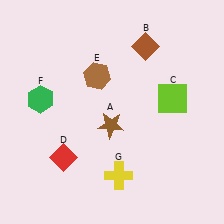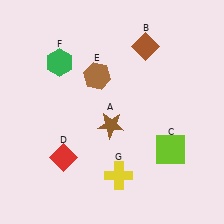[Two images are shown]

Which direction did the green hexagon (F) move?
The green hexagon (F) moved up.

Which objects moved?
The objects that moved are: the lime square (C), the green hexagon (F).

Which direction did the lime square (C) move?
The lime square (C) moved down.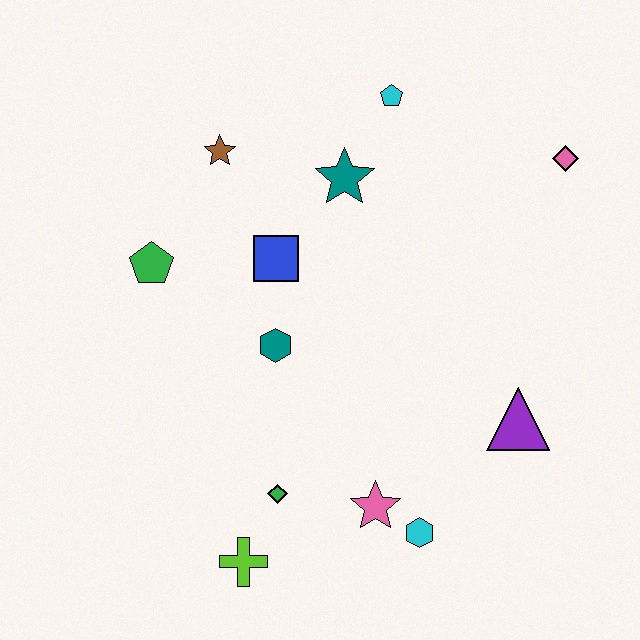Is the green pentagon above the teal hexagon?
Yes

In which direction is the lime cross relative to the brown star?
The lime cross is below the brown star.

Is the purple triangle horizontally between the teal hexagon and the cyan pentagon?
No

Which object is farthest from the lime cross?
The pink diamond is farthest from the lime cross.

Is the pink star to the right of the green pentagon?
Yes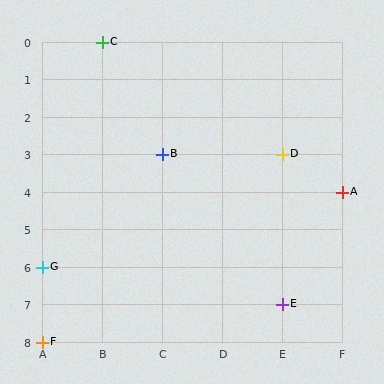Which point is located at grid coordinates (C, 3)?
Point B is at (C, 3).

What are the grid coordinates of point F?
Point F is at grid coordinates (A, 8).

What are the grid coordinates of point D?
Point D is at grid coordinates (E, 3).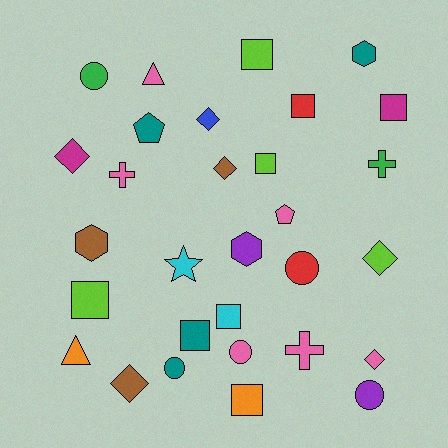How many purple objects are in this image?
There are 2 purple objects.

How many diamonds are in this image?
There are 6 diamonds.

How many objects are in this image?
There are 30 objects.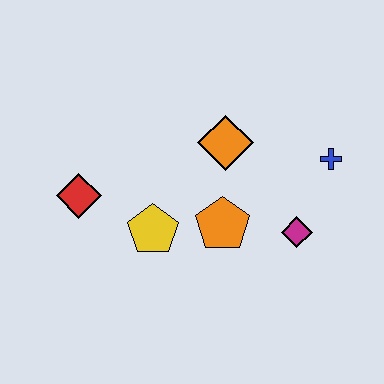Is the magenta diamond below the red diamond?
Yes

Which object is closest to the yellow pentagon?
The orange pentagon is closest to the yellow pentagon.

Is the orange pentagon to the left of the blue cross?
Yes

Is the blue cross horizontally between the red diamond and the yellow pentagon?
No